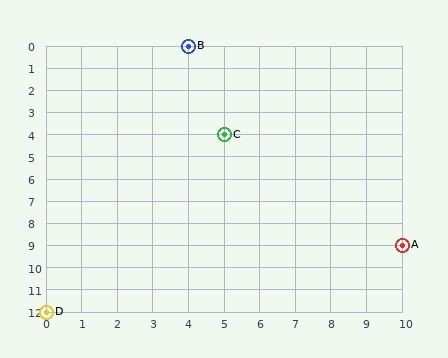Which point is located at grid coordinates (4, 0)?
Point B is at (4, 0).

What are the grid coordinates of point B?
Point B is at grid coordinates (4, 0).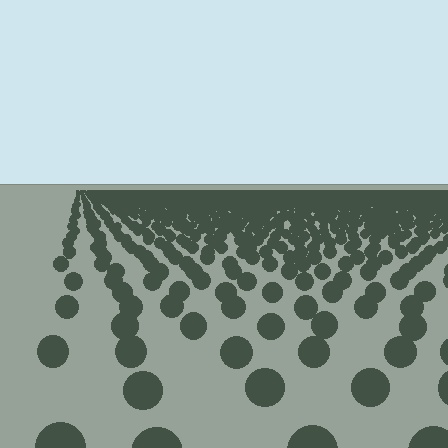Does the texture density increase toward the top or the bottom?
Density increases toward the top.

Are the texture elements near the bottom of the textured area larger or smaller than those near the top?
Larger. Near the bottom, elements are closer to the viewer and appear at a bigger on-screen size.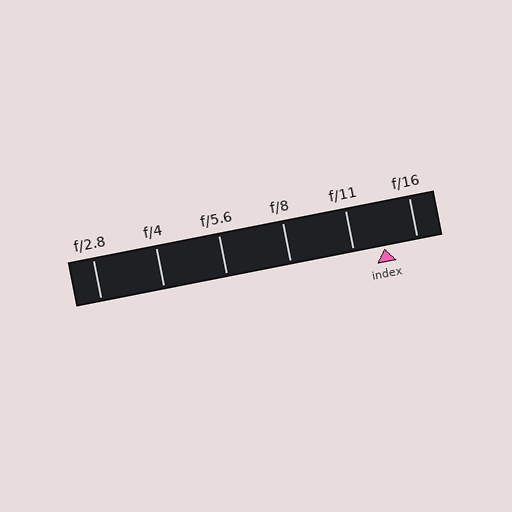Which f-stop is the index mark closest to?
The index mark is closest to f/11.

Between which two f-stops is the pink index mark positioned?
The index mark is between f/11 and f/16.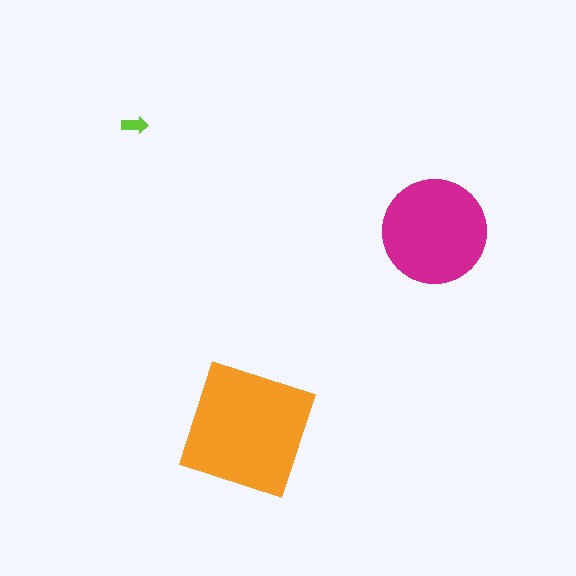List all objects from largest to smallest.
The orange square, the magenta circle, the lime arrow.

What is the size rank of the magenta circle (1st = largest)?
2nd.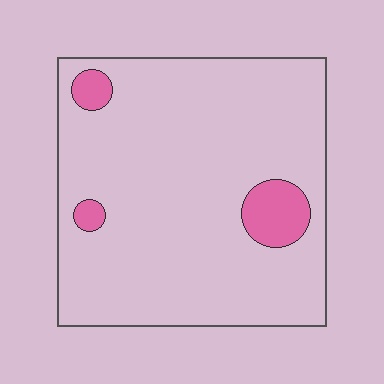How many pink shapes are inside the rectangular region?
3.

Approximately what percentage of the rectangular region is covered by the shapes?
Approximately 10%.